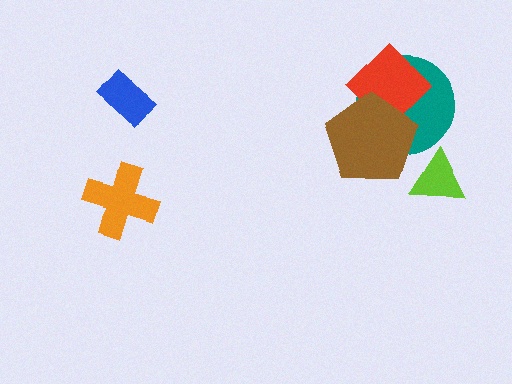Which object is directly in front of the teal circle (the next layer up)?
The red diamond is directly in front of the teal circle.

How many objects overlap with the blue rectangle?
0 objects overlap with the blue rectangle.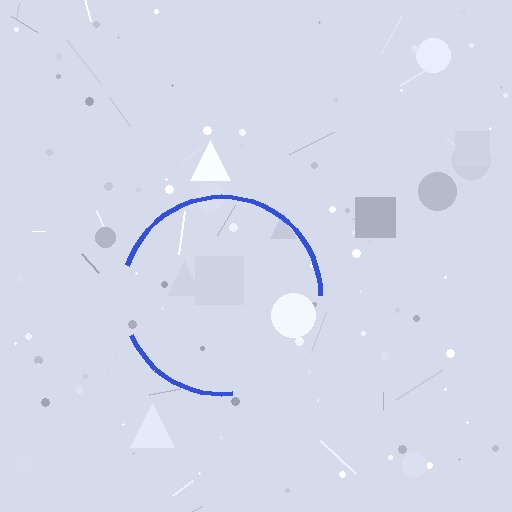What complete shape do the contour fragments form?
The contour fragments form a circle.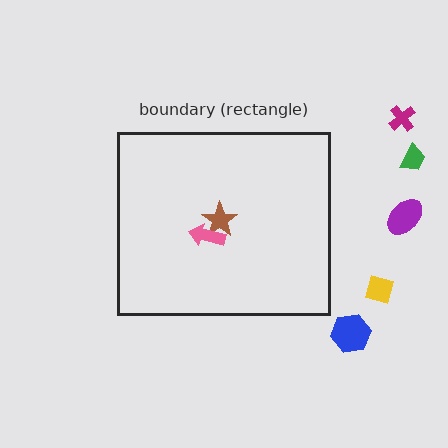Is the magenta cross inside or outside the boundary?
Outside.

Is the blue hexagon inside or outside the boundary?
Outside.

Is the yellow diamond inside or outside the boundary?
Outside.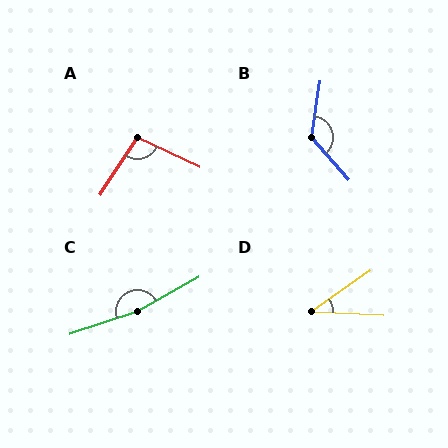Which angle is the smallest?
D, at approximately 38 degrees.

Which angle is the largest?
C, at approximately 169 degrees.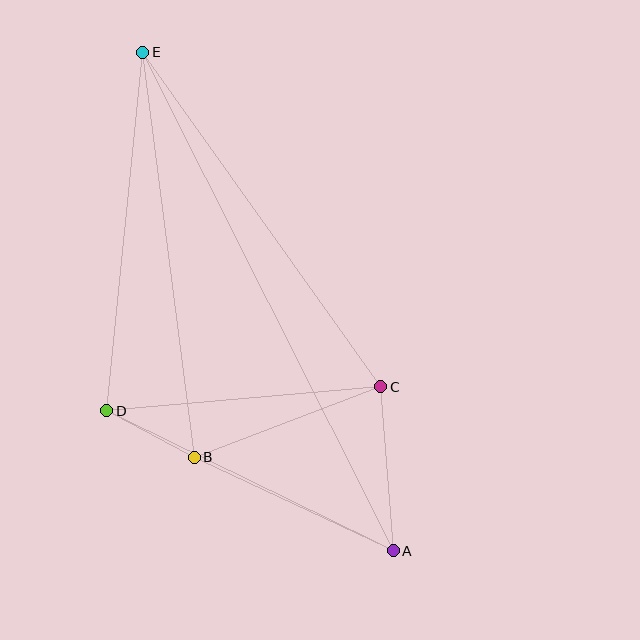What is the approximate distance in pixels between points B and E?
The distance between B and E is approximately 408 pixels.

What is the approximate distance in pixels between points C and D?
The distance between C and D is approximately 275 pixels.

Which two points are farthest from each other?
Points A and E are farthest from each other.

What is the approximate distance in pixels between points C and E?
The distance between C and E is approximately 411 pixels.